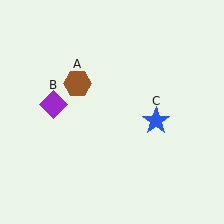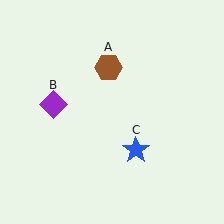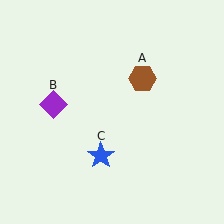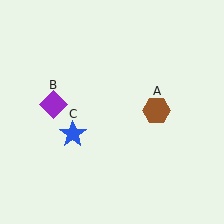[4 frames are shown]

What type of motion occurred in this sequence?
The brown hexagon (object A), blue star (object C) rotated clockwise around the center of the scene.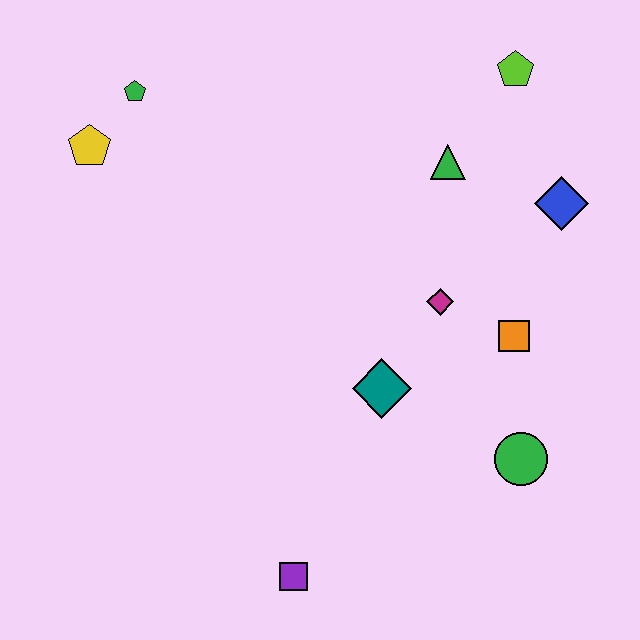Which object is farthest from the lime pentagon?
The purple square is farthest from the lime pentagon.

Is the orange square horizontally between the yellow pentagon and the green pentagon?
No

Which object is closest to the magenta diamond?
The orange square is closest to the magenta diamond.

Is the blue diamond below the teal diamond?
No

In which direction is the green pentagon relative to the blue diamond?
The green pentagon is to the left of the blue diamond.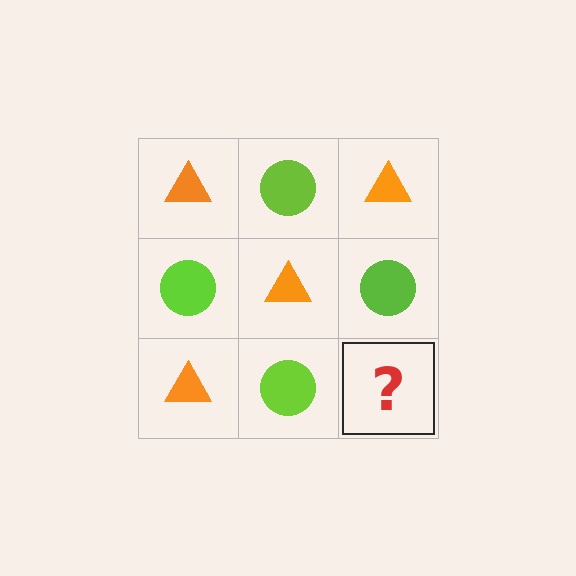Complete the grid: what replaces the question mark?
The question mark should be replaced with an orange triangle.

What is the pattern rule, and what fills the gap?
The rule is that it alternates orange triangle and lime circle in a checkerboard pattern. The gap should be filled with an orange triangle.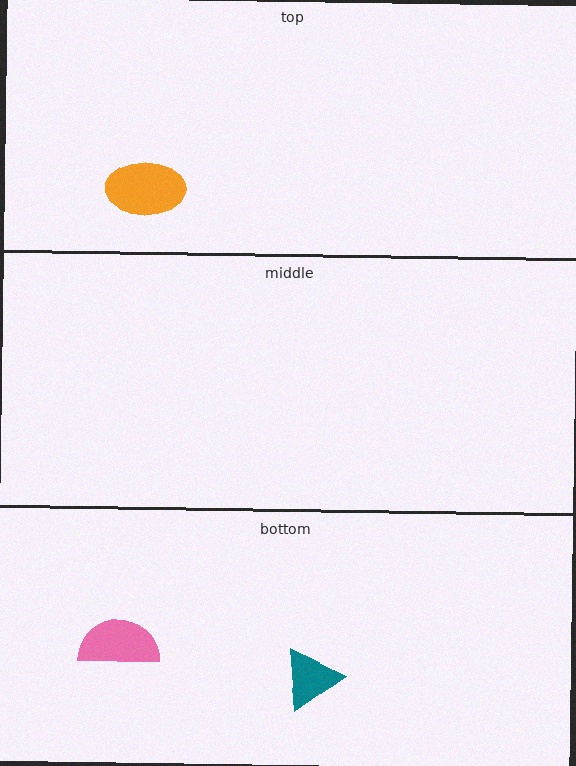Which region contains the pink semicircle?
The bottom region.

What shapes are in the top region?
The orange ellipse.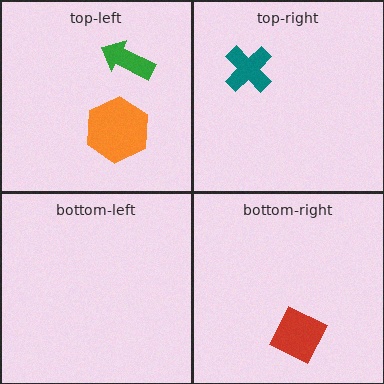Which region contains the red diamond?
The bottom-right region.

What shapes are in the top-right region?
The teal cross.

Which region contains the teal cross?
The top-right region.